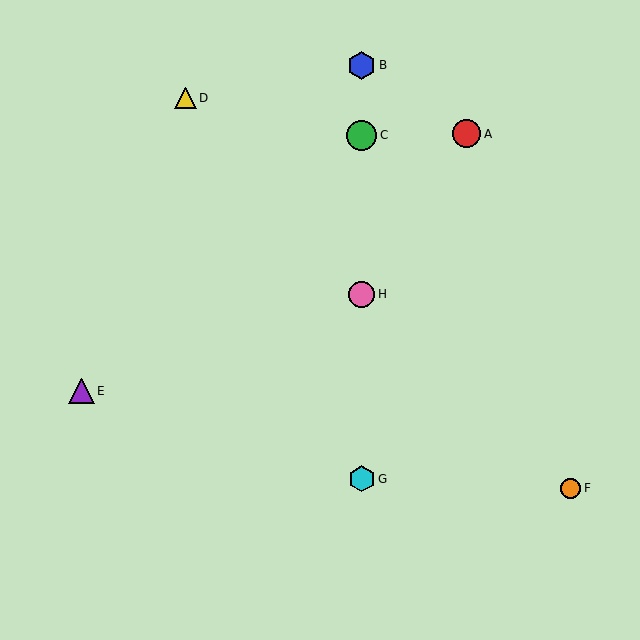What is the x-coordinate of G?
Object G is at x≈362.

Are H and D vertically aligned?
No, H is at x≈362 and D is at x≈186.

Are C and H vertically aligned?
Yes, both are at x≈362.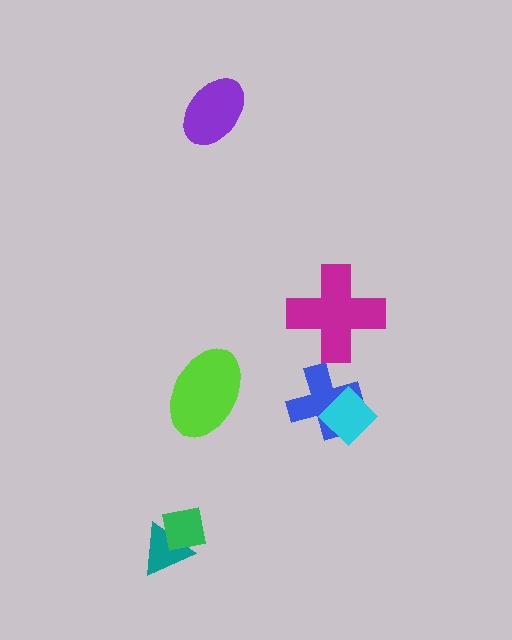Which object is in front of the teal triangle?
The green square is in front of the teal triangle.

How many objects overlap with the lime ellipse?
0 objects overlap with the lime ellipse.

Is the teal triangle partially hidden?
Yes, it is partially covered by another shape.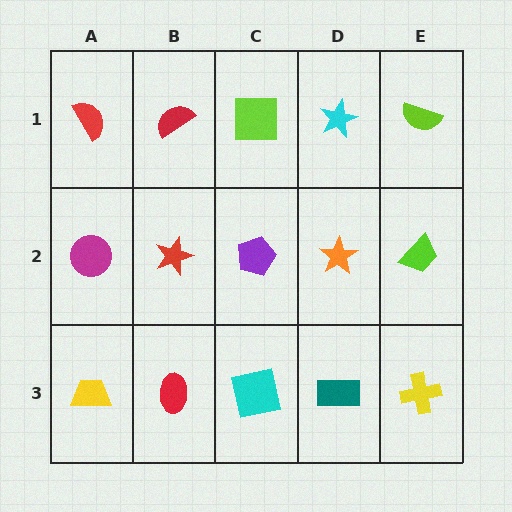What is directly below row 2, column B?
A red ellipse.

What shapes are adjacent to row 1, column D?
An orange star (row 2, column D), a lime square (row 1, column C), a lime semicircle (row 1, column E).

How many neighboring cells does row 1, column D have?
3.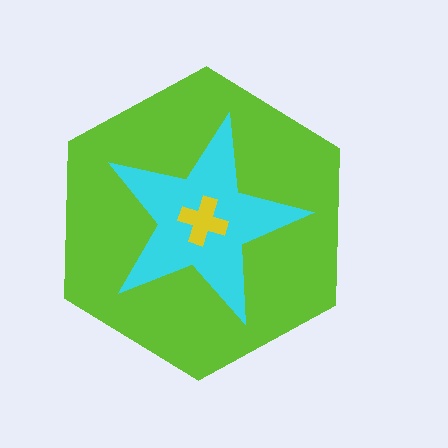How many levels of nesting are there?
3.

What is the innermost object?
The yellow cross.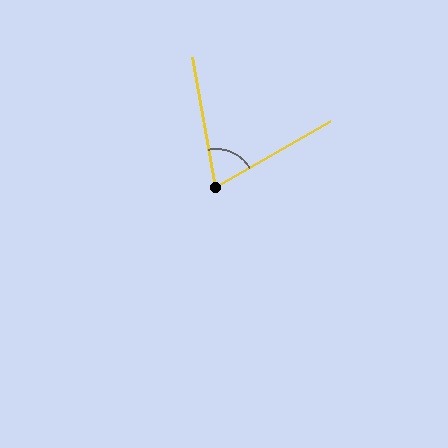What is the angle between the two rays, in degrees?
Approximately 71 degrees.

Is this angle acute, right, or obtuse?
It is acute.